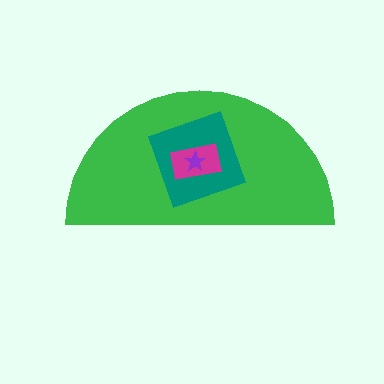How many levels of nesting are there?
4.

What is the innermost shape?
The purple star.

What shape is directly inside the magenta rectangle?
The purple star.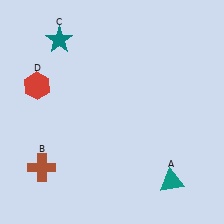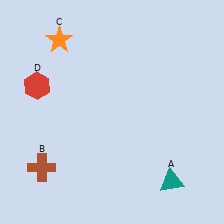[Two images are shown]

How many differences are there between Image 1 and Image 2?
There is 1 difference between the two images.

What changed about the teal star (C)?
In Image 1, C is teal. In Image 2, it changed to orange.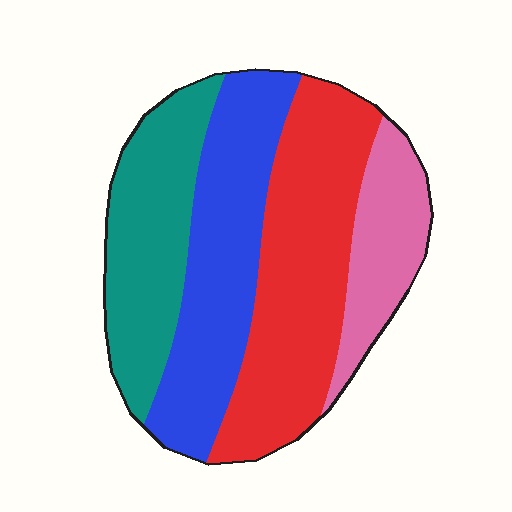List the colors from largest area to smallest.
From largest to smallest: red, blue, teal, pink.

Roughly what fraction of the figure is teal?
Teal covers 23% of the figure.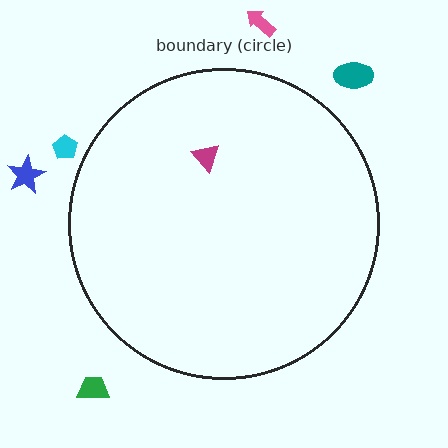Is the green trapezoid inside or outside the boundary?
Outside.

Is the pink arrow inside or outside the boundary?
Outside.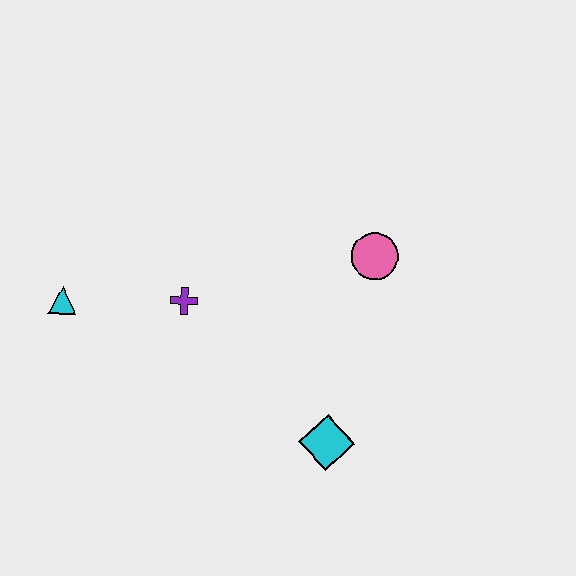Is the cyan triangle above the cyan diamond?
Yes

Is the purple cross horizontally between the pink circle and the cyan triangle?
Yes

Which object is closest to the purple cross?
The cyan triangle is closest to the purple cross.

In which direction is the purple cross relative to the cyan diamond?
The purple cross is to the left of the cyan diamond.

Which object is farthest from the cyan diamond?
The cyan triangle is farthest from the cyan diamond.